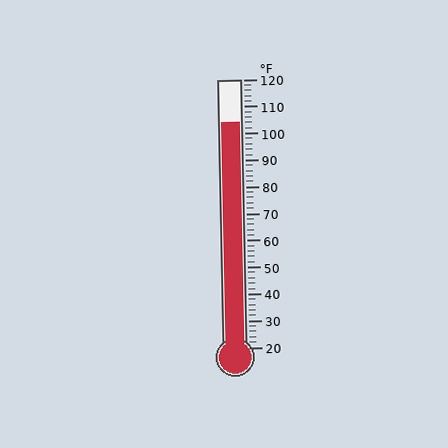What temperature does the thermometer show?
The thermometer shows approximately 104°F.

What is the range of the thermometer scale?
The thermometer scale ranges from 20°F to 120°F.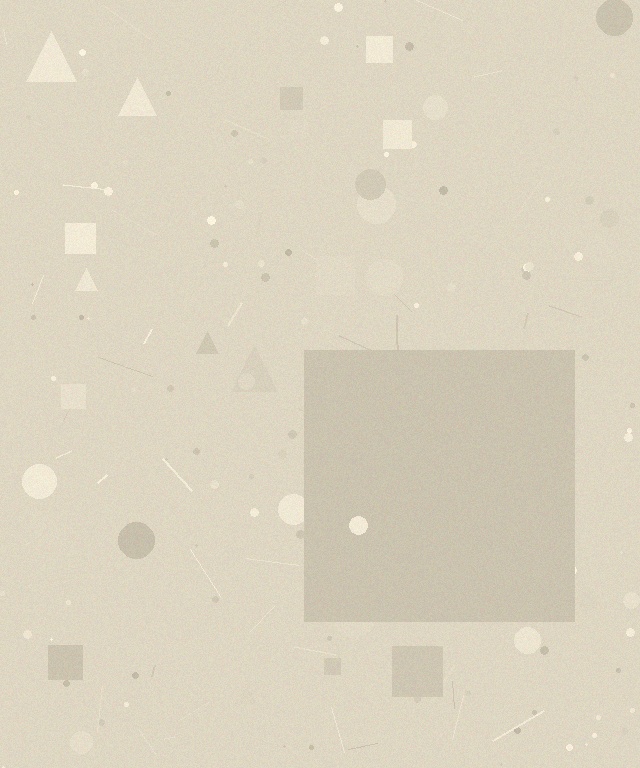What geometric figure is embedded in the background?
A square is embedded in the background.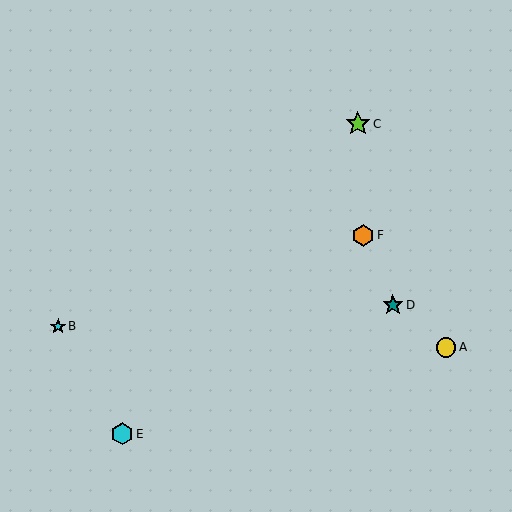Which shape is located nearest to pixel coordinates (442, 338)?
The yellow circle (labeled A) at (446, 347) is nearest to that location.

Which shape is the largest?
The lime star (labeled C) is the largest.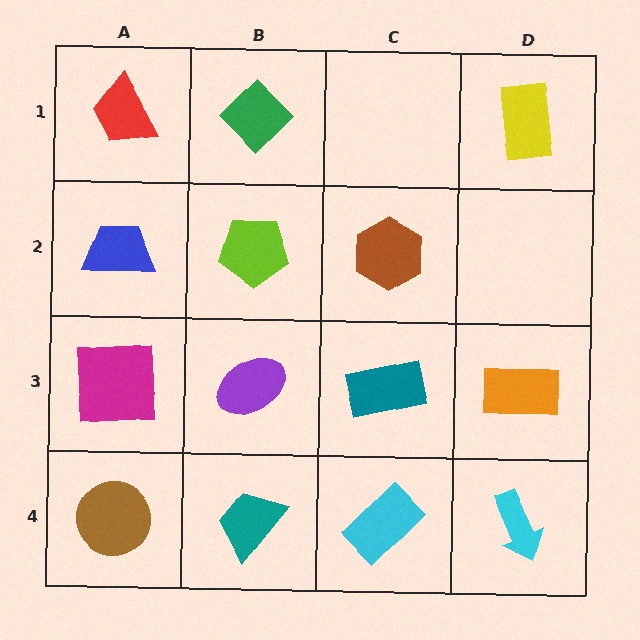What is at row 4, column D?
A cyan arrow.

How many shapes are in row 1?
3 shapes.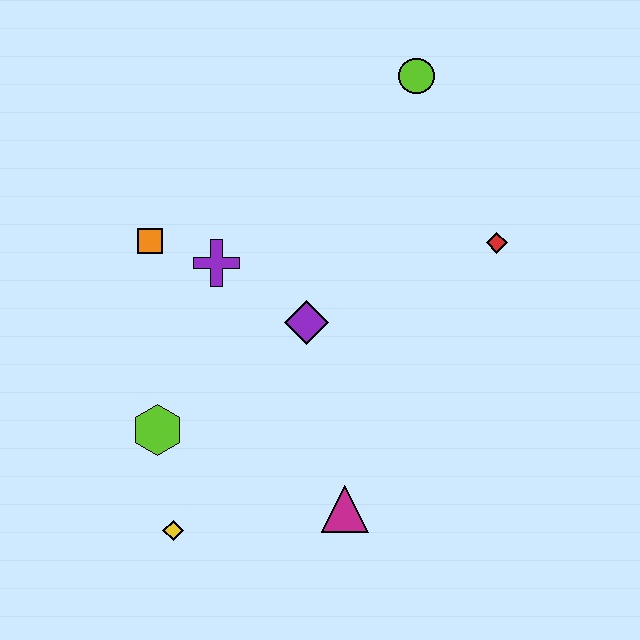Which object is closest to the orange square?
The purple cross is closest to the orange square.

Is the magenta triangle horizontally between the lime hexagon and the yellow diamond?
No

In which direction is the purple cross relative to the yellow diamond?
The purple cross is above the yellow diamond.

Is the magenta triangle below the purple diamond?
Yes